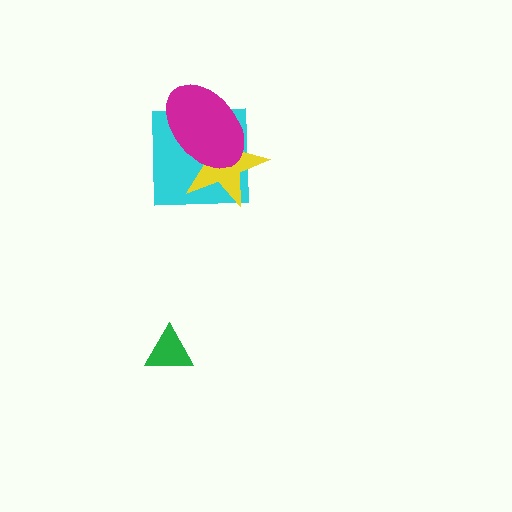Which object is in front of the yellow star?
The magenta ellipse is in front of the yellow star.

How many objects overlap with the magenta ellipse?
2 objects overlap with the magenta ellipse.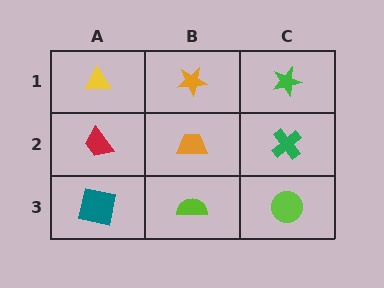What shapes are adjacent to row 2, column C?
A green star (row 1, column C), a lime circle (row 3, column C), an orange trapezoid (row 2, column B).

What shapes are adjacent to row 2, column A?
A yellow triangle (row 1, column A), a teal square (row 3, column A), an orange trapezoid (row 2, column B).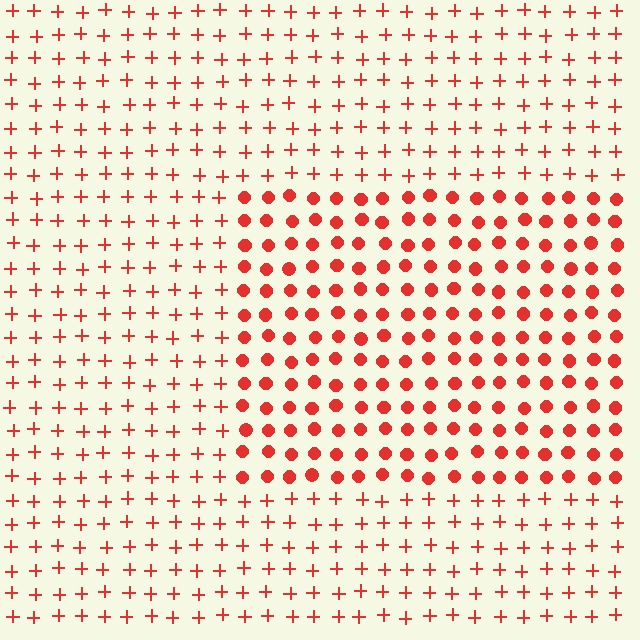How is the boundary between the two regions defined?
The boundary is defined by a change in element shape: circles inside vs. plus signs outside. All elements share the same color and spacing.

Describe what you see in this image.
The image is filled with small red elements arranged in a uniform grid. A rectangle-shaped region contains circles, while the surrounding area contains plus signs. The boundary is defined purely by the change in element shape.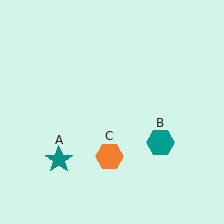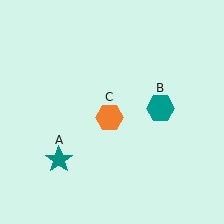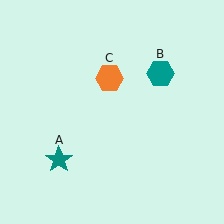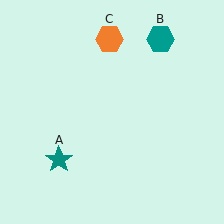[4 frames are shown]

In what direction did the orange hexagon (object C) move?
The orange hexagon (object C) moved up.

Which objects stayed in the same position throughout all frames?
Teal star (object A) remained stationary.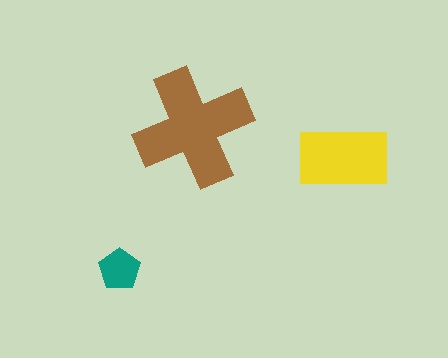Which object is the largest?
The brown cross.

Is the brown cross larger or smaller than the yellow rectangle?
Larger.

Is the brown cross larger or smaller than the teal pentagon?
Larger.